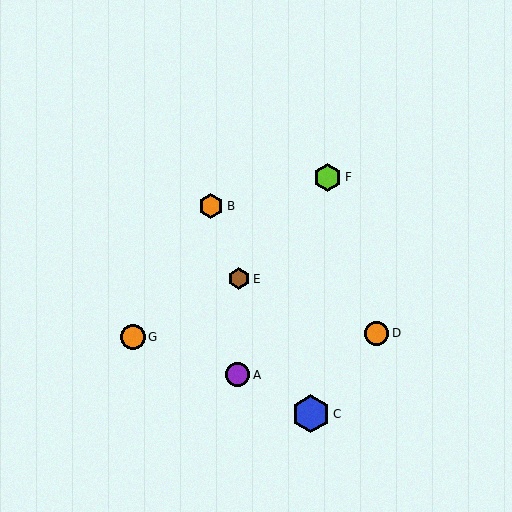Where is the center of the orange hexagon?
The center of the orange hexagon is at (211, 206).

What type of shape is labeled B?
Shape B is an orange hexagon.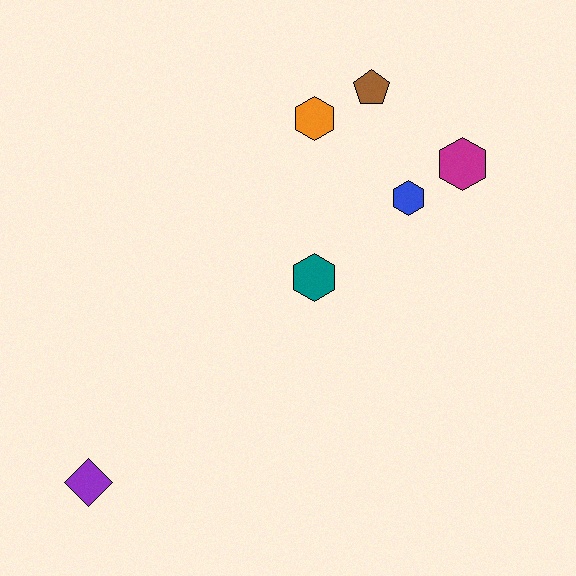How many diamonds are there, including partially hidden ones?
There is 1 diamond.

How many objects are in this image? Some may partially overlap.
There are 6 objects.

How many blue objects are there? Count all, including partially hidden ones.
There is 1 blue object.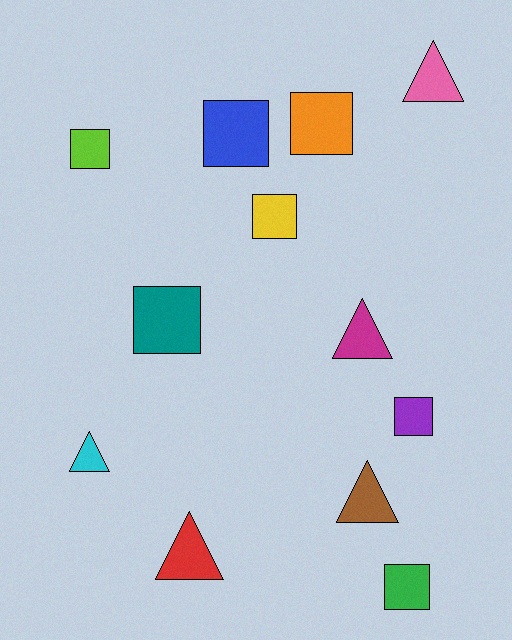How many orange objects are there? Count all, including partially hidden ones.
There is 1 orange object.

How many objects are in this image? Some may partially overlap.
There are 12 objects.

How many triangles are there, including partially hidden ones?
There are 5 triangles.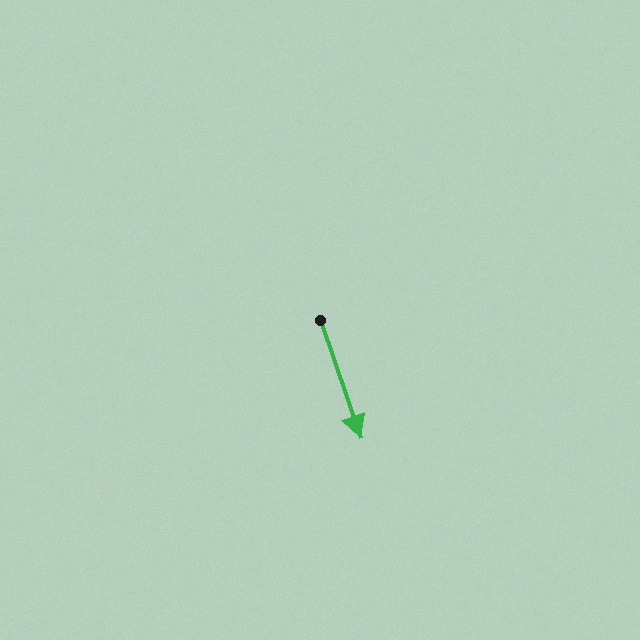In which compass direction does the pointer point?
South.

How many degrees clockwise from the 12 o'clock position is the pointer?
Approximately 161 degrees.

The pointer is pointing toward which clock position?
Roughly 5 o'clock.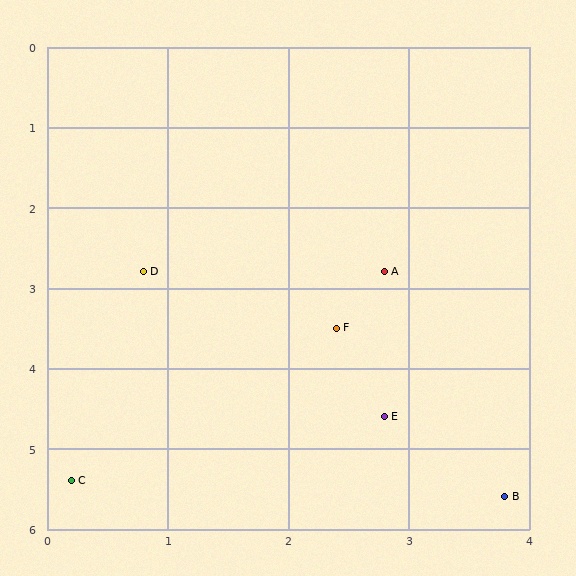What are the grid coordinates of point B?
Point B is at approximately (3.8, 5.6).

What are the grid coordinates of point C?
Point C is at approximately (0.2, 5.4).